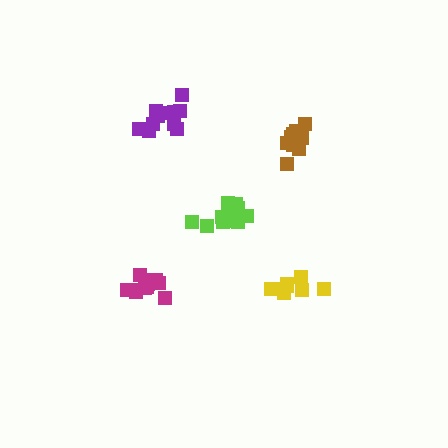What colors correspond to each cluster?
The clusters are colored: brown, yellow, purple, magenta, lime.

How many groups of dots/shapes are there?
There are 5 groups.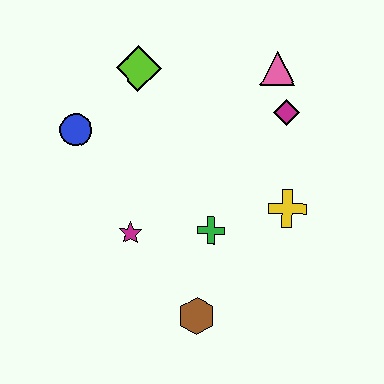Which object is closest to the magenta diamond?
The pink triangle is closest to the magenta diamond.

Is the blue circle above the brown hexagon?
Yes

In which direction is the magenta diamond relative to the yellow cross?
The magenta diamond is above the yellow cross.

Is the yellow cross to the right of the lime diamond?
Yes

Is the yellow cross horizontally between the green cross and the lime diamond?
No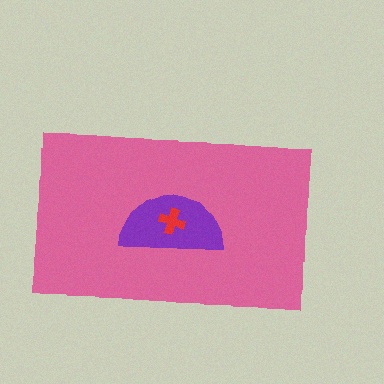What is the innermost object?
The red cross.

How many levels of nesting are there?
3.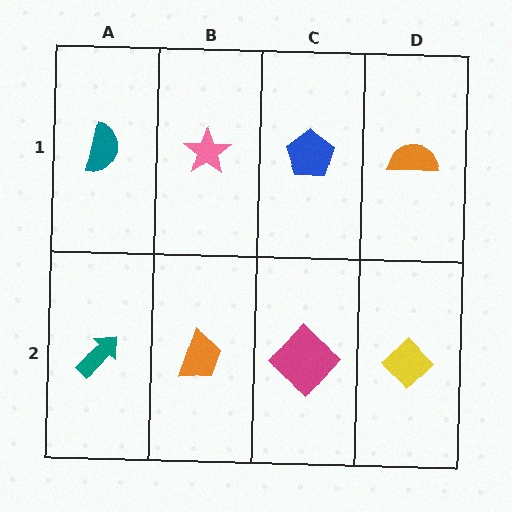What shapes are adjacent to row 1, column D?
A yellow diamond (row 2, column D), a blue pentagon (row 1, column C).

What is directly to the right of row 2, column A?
An orange trapezoid.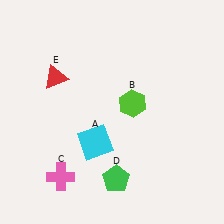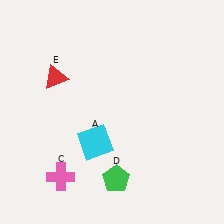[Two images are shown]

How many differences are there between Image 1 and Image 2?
There is 1 difference between the two images.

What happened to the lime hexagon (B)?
The lime hexagon (B) was removed in Image 2. It was in the top-right area of Image 1.